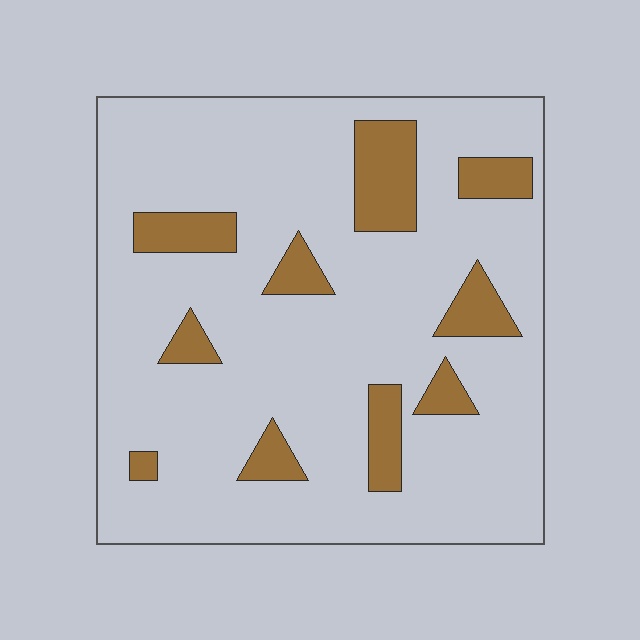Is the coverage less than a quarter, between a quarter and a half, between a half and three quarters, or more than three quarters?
Less than a quarter.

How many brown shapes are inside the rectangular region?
10.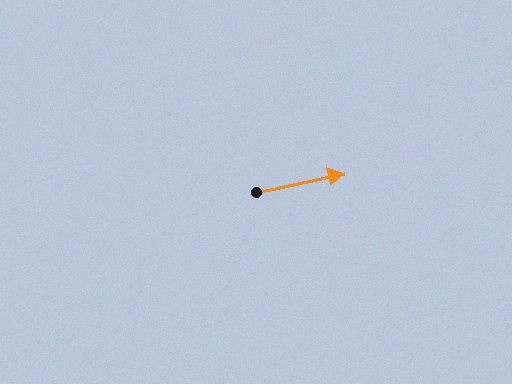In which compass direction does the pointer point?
East.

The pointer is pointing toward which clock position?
Roughly 3 o'clock.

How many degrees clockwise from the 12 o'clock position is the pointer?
Approximately 78 degrees.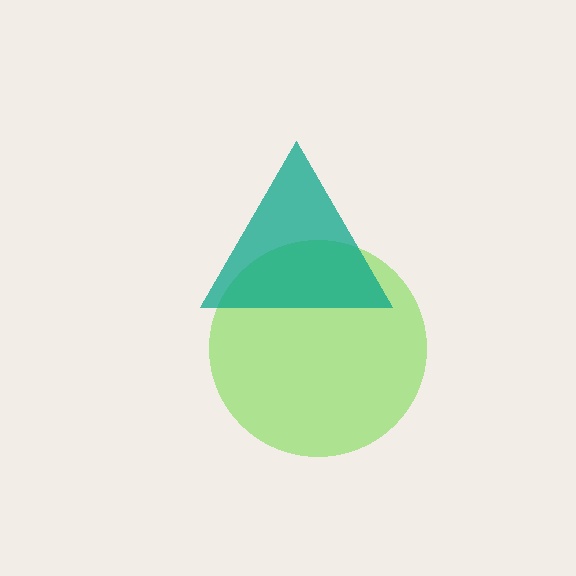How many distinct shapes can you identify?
There are 2 distinct shapes: a lime circle, a teal triangle.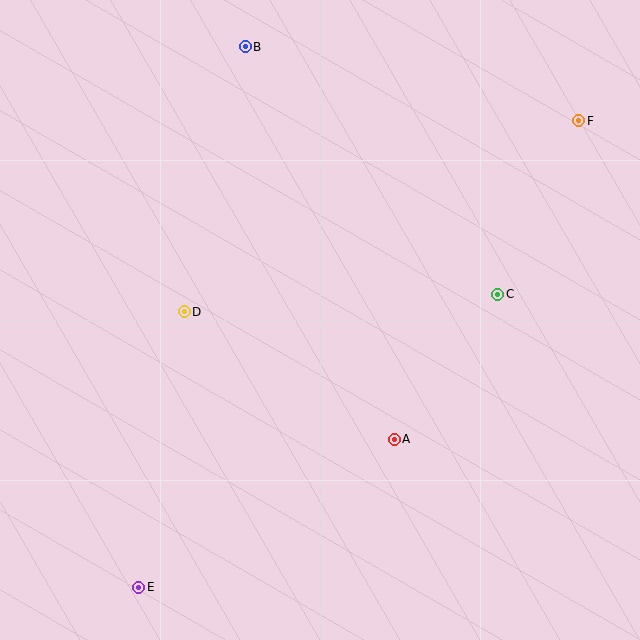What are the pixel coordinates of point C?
Point C is at (498, 294).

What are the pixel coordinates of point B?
Point B is at (245, 47).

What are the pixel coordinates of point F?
Point F is at (579, 121).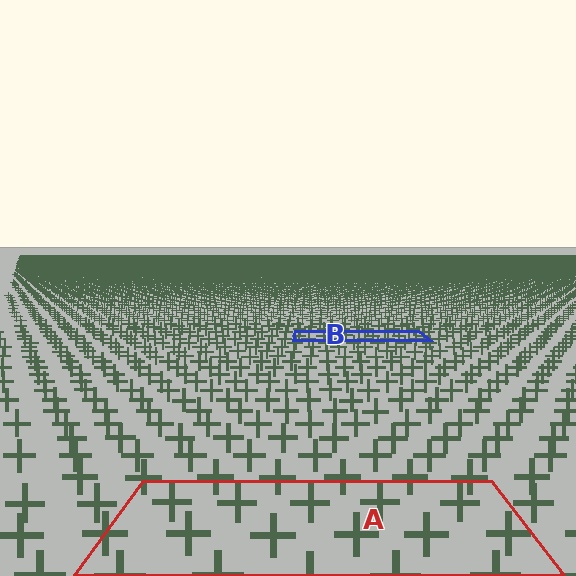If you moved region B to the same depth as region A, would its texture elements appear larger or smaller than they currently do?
They would appear larger. At a closer depth, the same texture elements are projected at a bigger on-screen size.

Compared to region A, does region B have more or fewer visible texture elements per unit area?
Region B has more texture elements per unit area — they are packed more densely because it is farther away.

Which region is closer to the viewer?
Region A is closer. The texture elements there are larger and more spread out.